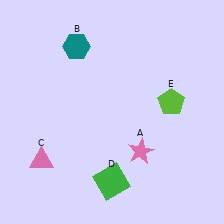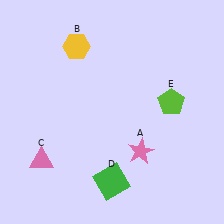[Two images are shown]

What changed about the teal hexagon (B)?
In Image 1, B is teal. In Image 2, it changed to yellow.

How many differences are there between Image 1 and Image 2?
There is 1 difference between the two images.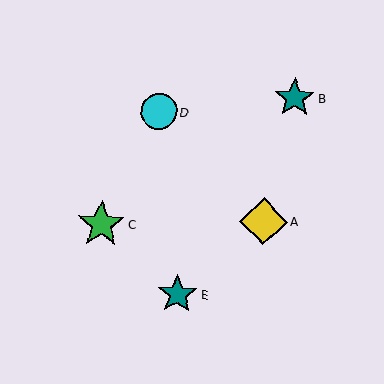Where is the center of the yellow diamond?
The center of the yellow diamond is at (264, 221).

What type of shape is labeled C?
Shape C is a green star.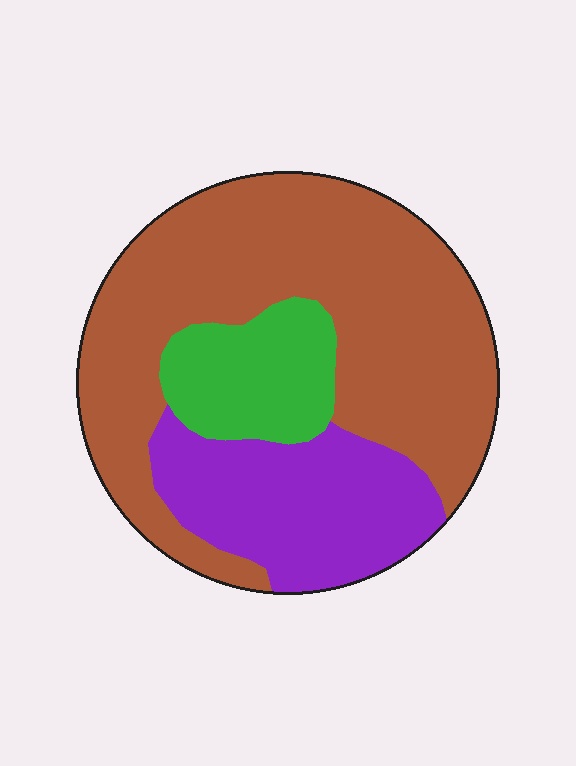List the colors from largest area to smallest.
From largest to smallest: brown, purple, green.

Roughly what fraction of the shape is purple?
Purple takes up about one quarter (1/4) of the shape.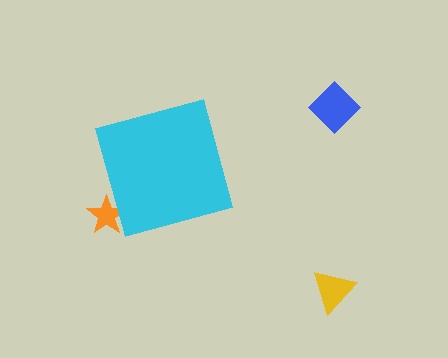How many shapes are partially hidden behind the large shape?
1 shape is partially hidden.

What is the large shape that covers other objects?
A cyan diamond.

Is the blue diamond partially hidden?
No, the blue diamond is fully visible.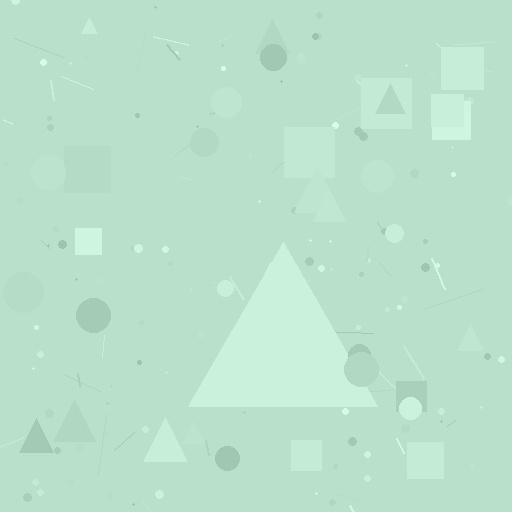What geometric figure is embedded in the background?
A triangle is embedded in the background.